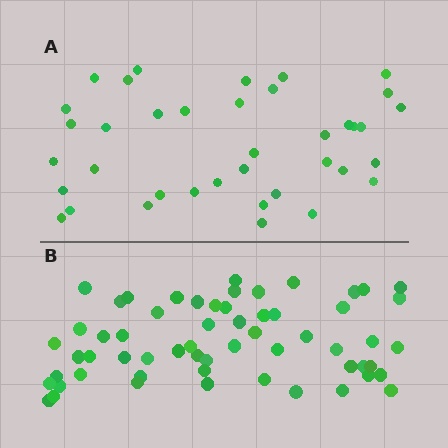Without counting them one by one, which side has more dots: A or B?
Region B (the bottom region) has more dots.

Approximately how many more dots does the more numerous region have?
Region B has approximately 20 more dots than region A.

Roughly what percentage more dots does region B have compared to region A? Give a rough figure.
About 55% more.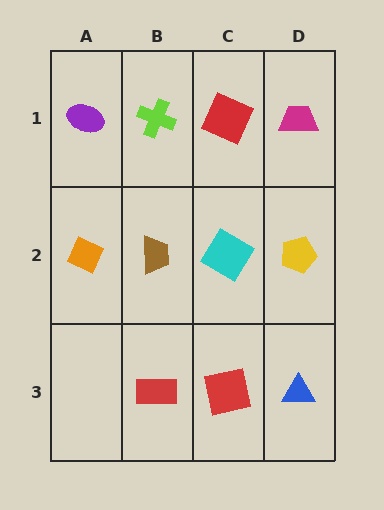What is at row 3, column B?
A red rectangle.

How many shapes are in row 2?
4 shapes.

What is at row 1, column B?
A lime cross.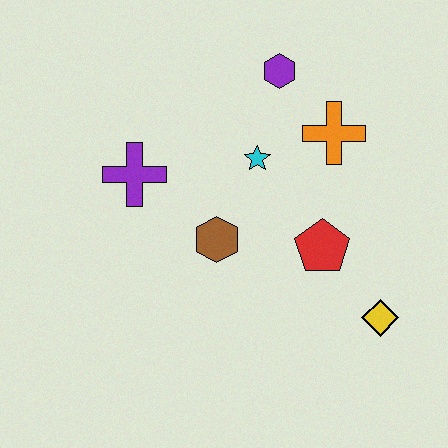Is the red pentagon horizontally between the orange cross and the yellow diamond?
No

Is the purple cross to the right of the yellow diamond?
No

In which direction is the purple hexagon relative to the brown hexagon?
The purple hexagon is above the brown hexagon.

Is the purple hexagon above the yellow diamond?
Yes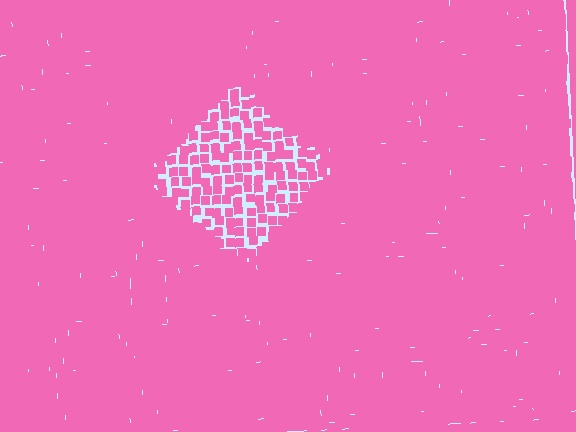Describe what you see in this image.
The image contains small pink elements arranged at two different densities. A diamond-shaped region is visible where the elements are less densely packed than the surrounding area.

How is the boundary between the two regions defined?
The boundary is defined by a change in element density (approximately 2.3x ratio). All elements are the same color, size, and shape.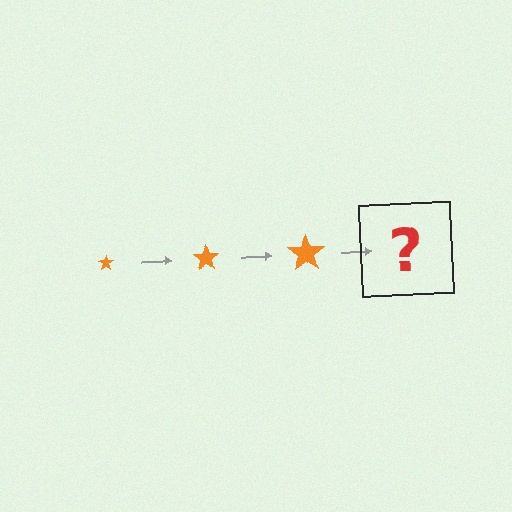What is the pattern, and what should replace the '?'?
The pattern is that the star gets progressively larger each step. The '?' should be an orange star, larger than the previous one.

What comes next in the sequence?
The next element should be an orange star, larger than the previous one.